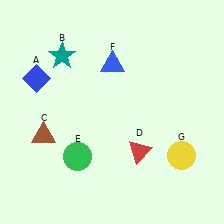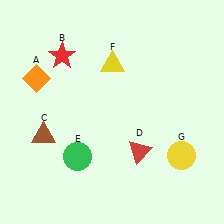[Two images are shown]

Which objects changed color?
A changed from blue to orange. B changed from teal to red. F changed from blue to yellow.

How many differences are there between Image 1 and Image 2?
There are 3 differences between the two images.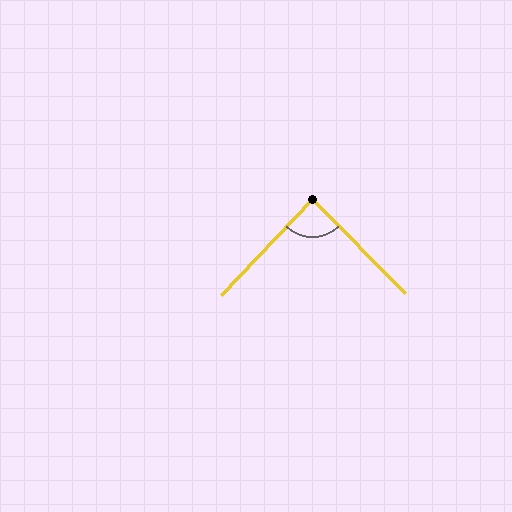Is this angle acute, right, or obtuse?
It is approximately a right angle.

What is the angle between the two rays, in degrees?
Approximately 88 degrees.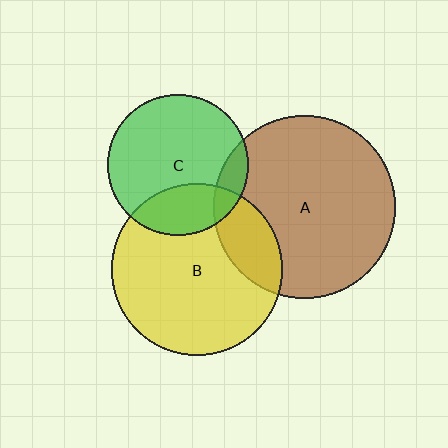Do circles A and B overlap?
Yes.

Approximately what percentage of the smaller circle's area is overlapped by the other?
Approximately 20%.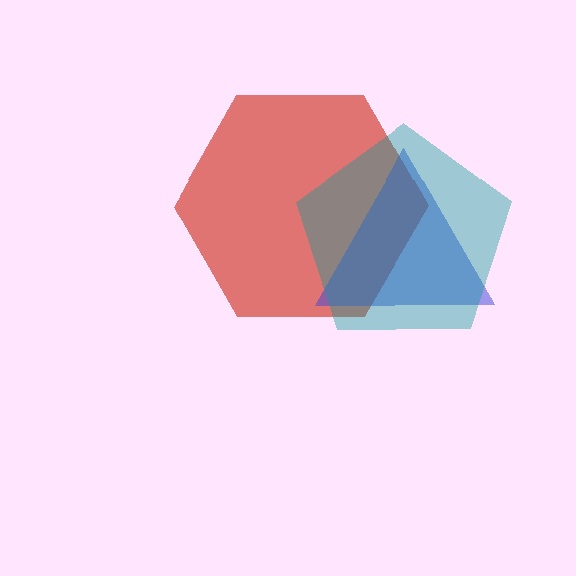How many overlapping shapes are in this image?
There are 3 overlapping shapes in the image.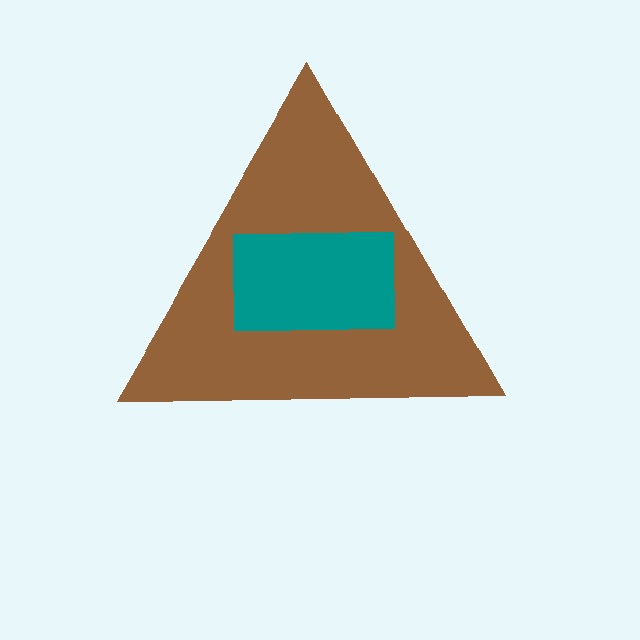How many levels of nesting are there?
2.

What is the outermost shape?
The brown triangle.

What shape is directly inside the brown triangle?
The teal rectangle.